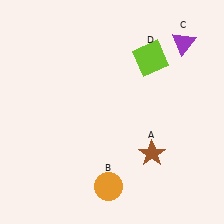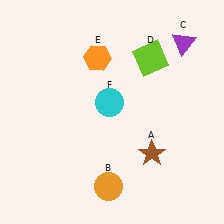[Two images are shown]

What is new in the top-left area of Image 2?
An orange hexagon (E) was added in the top-left area of Image 2.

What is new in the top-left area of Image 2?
A cyan circle (F) was added in the top-left area of Image 2.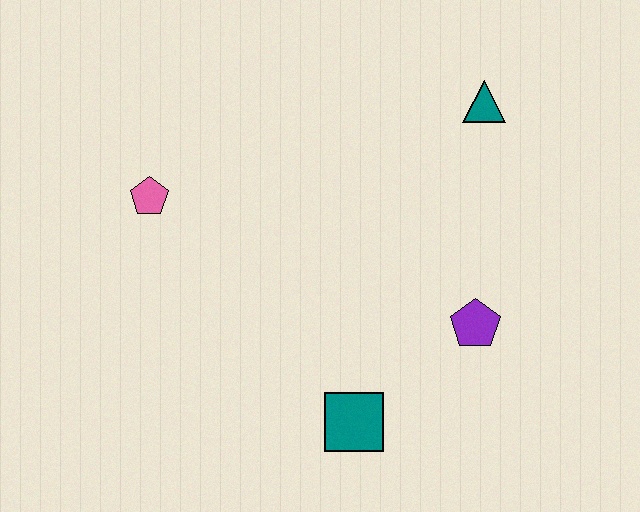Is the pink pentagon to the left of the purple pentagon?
Yes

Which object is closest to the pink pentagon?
The teal square is closest to the pink pentagon.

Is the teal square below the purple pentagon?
Yes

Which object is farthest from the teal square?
The teal triangle is farthest from the teal square.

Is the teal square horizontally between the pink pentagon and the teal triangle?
Yes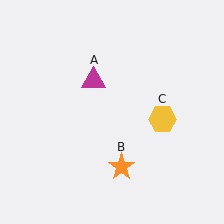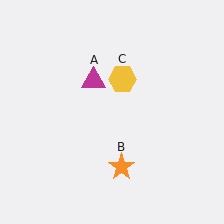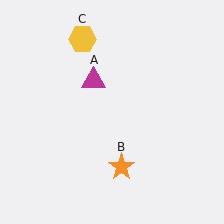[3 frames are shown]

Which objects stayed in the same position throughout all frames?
Magenta triangle (object A) and orange star (object B) remained stationary.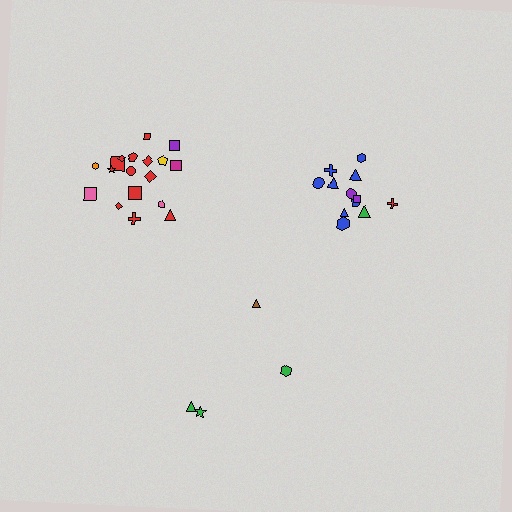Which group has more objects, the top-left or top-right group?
The top-left group.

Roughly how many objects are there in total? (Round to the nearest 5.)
Roughly 35 objects in total.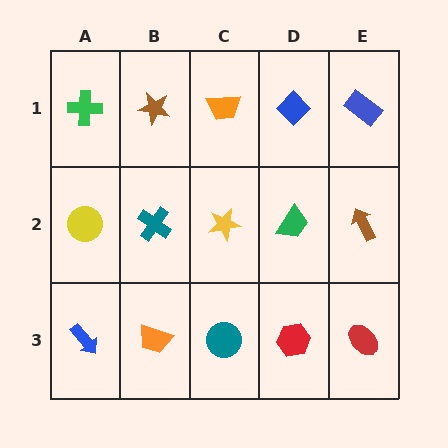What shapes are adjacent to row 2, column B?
A brown star (row 1, column B), an orange trapezoid (row 3, column B), a yellow circle (row 2, column A), a yellow star (row 2, column C).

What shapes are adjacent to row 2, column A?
A green cross (row 1, column A), a blue arrow (row 3, column A), a teal cross (row 2, column B).